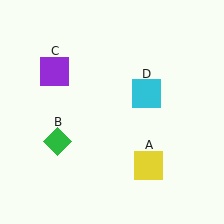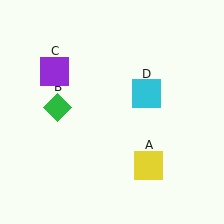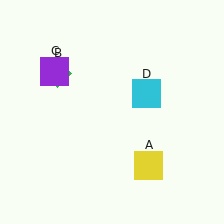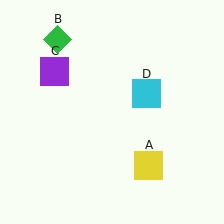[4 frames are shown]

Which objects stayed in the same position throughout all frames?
Yellow square (object A) and purple square (object C) and cyan square (object D) remained stationary.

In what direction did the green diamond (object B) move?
The green diamond (object B) moved up.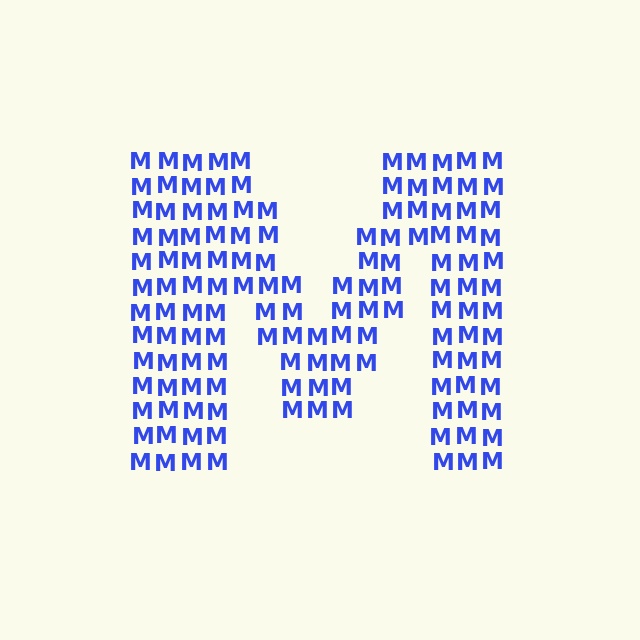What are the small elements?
The small elements are letter M's.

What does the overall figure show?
The overall figure shows the letter M.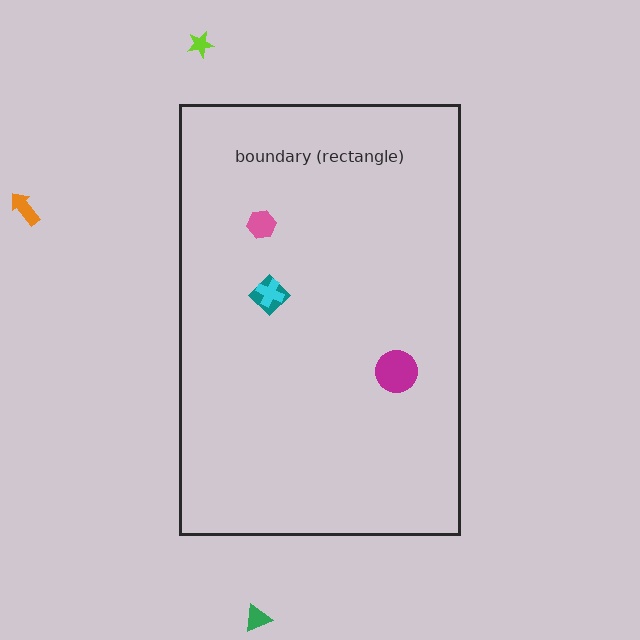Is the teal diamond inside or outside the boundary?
Inside.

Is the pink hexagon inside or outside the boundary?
Inside.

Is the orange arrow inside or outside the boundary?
Outside.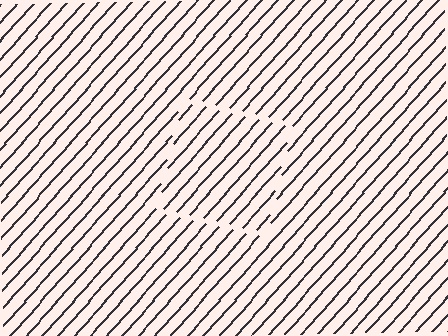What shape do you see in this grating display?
An illusory square. The interior of the shape contains the same grating, shifted by half a period — the contour is defined by the phase discontinuity where line-ends from the inner and outer gratings abut.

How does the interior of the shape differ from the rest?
The interior of the shape contains the same grating, shifted by half a period — the contour is defined by the phase discontinuity where line-ends from the inner and outer gratings abut.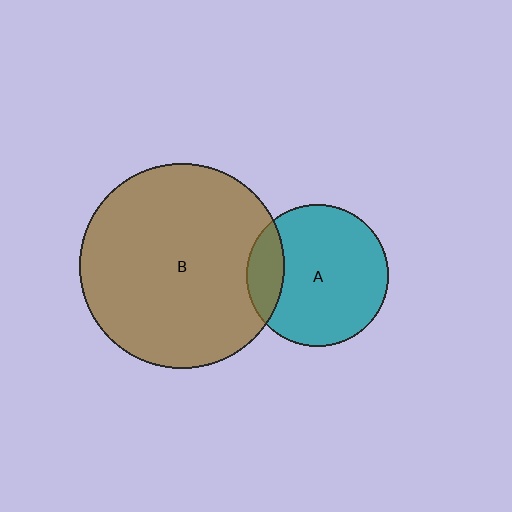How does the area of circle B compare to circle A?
Approximately 2.1 times.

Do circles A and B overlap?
Yes.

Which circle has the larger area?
Circle B (brown).